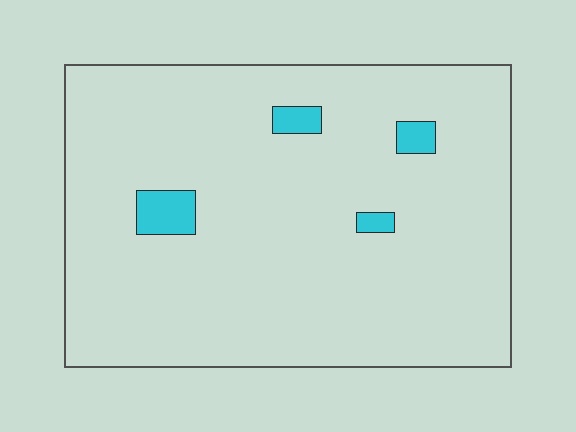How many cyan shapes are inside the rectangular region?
4.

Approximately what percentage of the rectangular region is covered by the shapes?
Approximately 5%.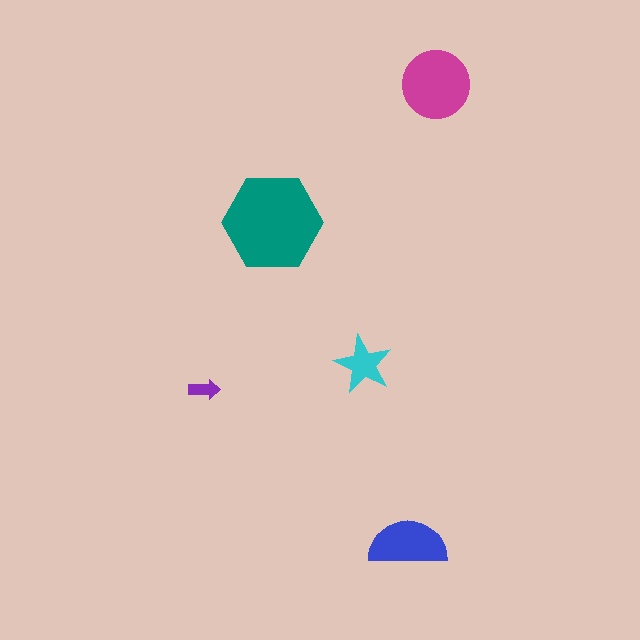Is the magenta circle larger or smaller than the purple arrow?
Larger.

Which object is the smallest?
The purple arrow.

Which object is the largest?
The teal hexagon.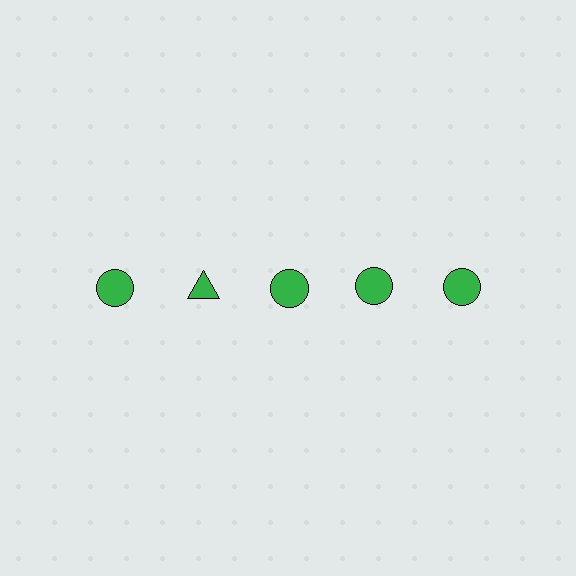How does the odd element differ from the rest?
It has a different shape: triangle instead of circle.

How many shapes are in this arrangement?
There are 5 shapes arranged in a grid pattern.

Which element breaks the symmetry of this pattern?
The green triangle in the top row, second from left column breaks the symmetry. All other shapes are green circles.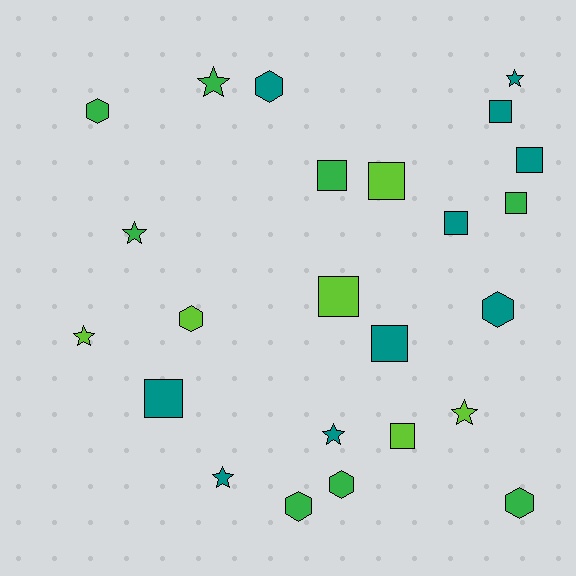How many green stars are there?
There are 2 green stars.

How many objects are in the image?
There are 24 objects.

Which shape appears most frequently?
Square, with 10 objects.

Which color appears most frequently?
Teal, with 10 objects.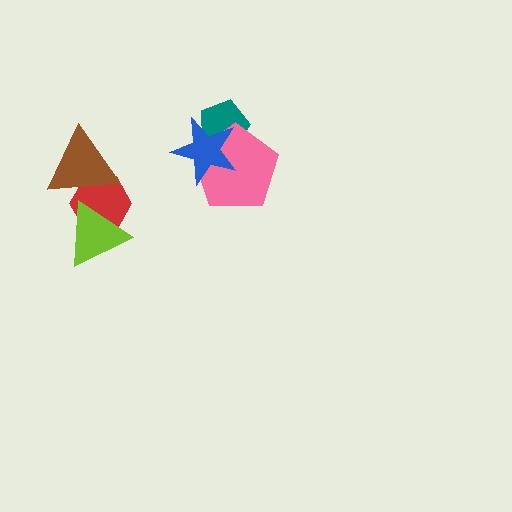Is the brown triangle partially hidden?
Yes, it is partially covered by another shape.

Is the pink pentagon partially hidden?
Yes, it is partially covered by another shape.